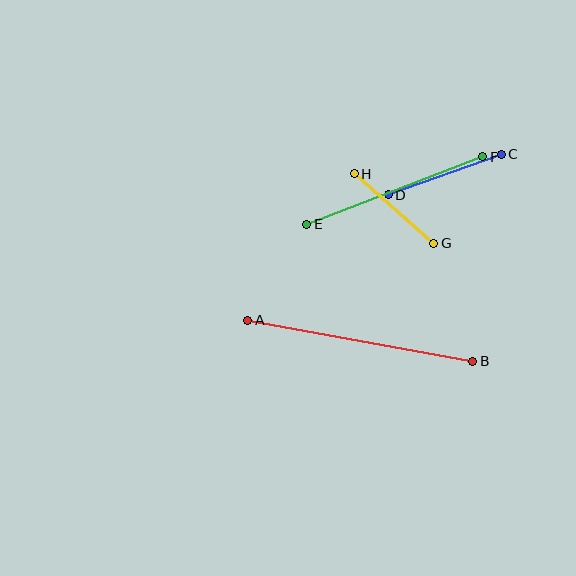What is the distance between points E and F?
The distance is approximately 189 pixels.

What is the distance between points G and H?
The distance is approximately 106 pixels.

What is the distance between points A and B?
The distance is approximately 229 pixels.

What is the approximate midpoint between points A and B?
The midpoint is at approximately (360, 341) pixels.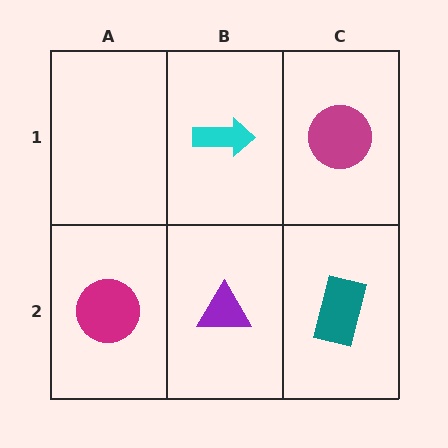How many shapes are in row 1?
2 shapes.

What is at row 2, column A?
A magenta circle.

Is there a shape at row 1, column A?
No, that cell is empty.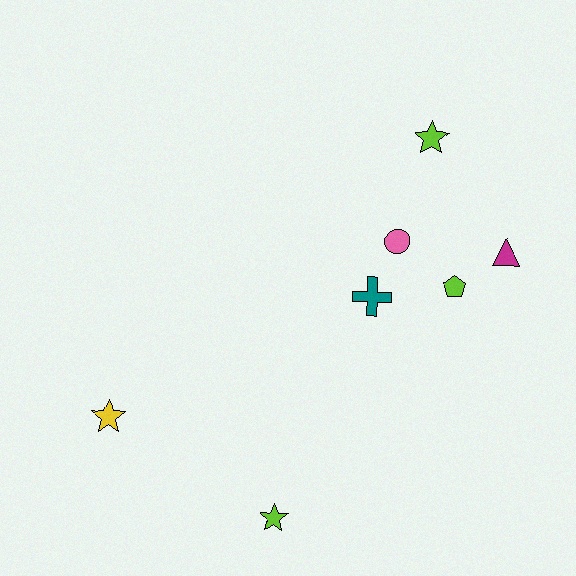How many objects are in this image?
There are 7 objects.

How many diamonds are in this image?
There are no diamonds.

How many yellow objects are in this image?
There is 1 yellow object.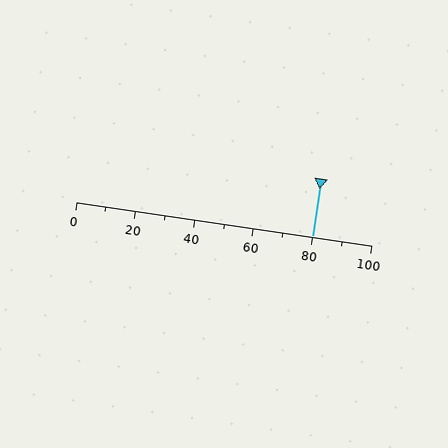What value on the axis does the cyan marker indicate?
The marker indicates approximately 80.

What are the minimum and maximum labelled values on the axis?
The axis runs from 0 to 100.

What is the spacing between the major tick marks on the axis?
The major ticks are spaced 20 apart.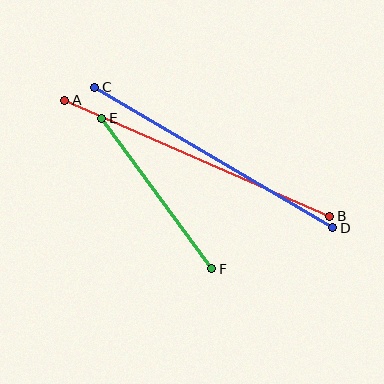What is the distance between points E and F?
The distance is approximately 187 pixels.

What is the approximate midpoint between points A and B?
The midpoint is at approximately (197, 158) pixels.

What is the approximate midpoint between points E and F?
The midpoint is at approximately (157, 194) pixels.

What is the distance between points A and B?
The distance is approximately 289 pixels.